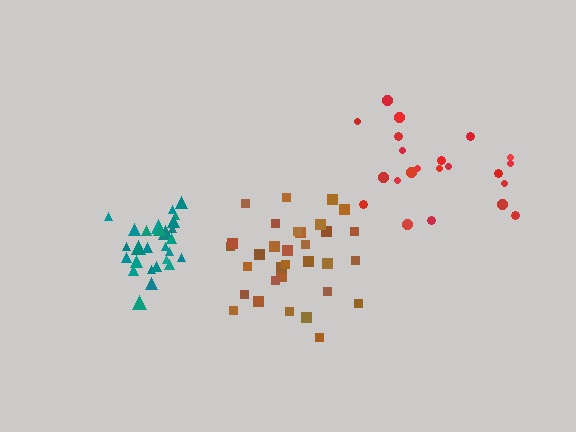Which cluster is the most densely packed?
Teal.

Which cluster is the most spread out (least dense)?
Red.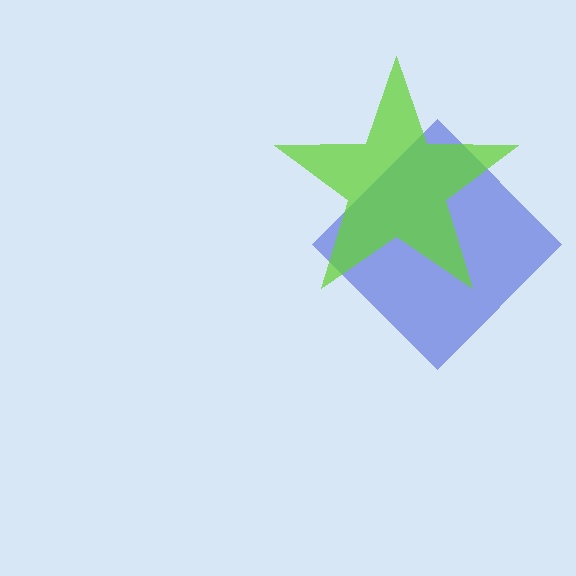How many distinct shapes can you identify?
There are 2 distinct shapes: a blue diamond, a lime star.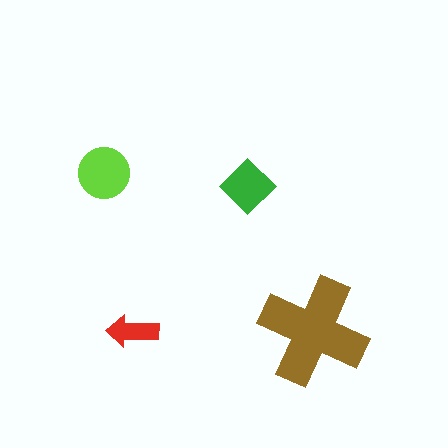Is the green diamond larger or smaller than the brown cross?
Smaller.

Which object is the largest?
The brown cross.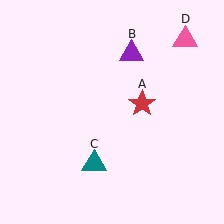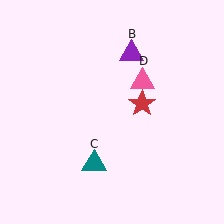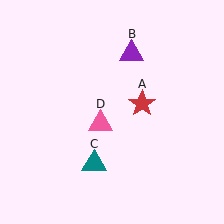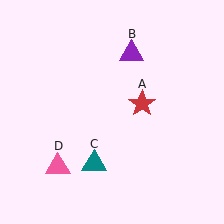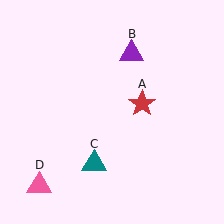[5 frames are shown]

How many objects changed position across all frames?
1 object changed position: pink triangle (object D).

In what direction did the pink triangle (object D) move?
The pink triangle (object D) moved down and to the left.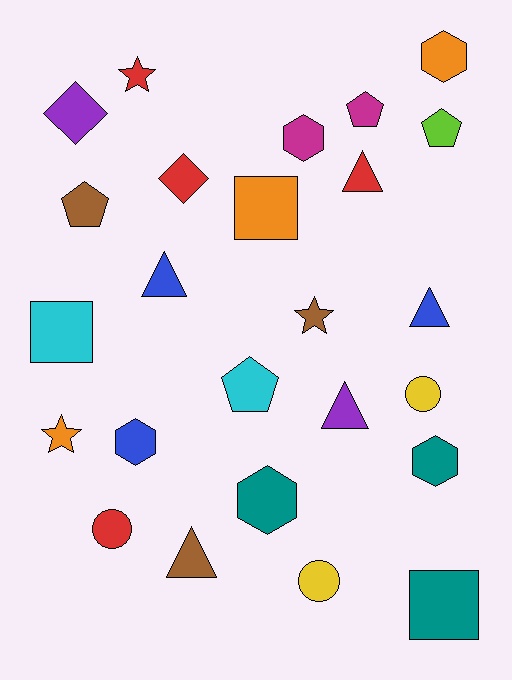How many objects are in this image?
There are 25 objects.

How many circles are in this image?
There are 3 circles.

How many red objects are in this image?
There are 4 red objects.